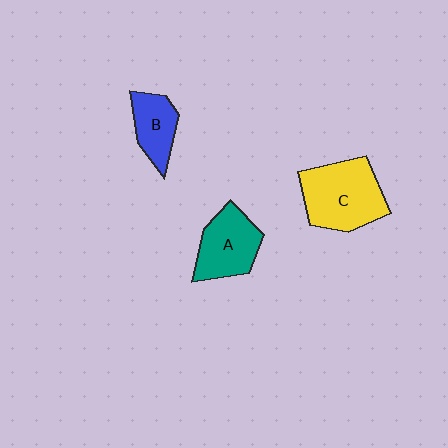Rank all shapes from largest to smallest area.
From largest to smallest: C (yellow), A (teal), B (blue).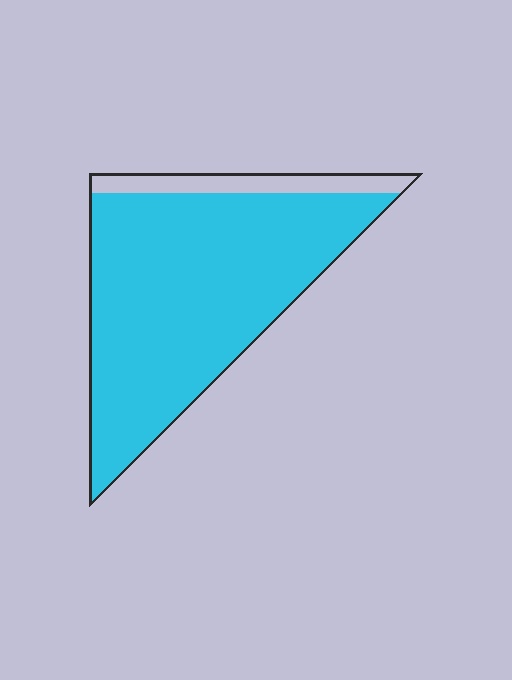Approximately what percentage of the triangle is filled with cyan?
Approximately 90%.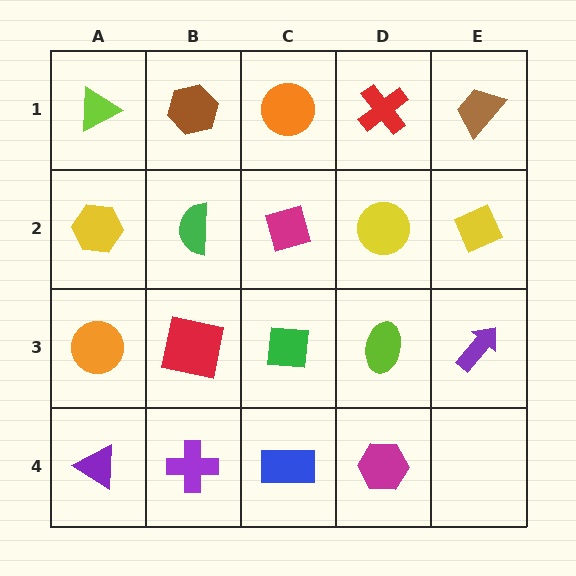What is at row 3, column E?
A purple arrow.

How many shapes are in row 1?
5 shapes.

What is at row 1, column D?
A red cross.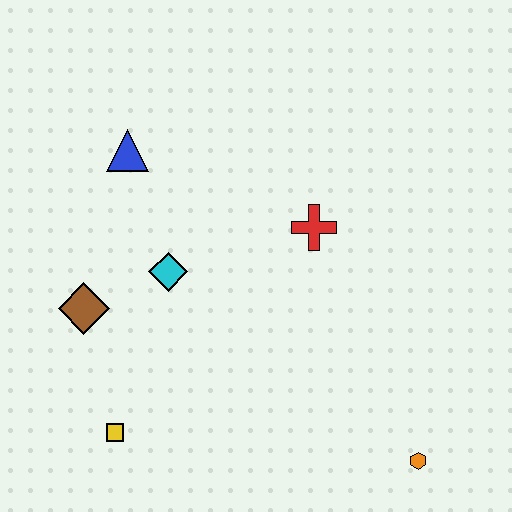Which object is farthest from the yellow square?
The orange hexagon is farthest from the yellow square.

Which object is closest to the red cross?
The cyan diamond is closest to the red cross.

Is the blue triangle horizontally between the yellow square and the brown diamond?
No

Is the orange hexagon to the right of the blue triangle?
Yes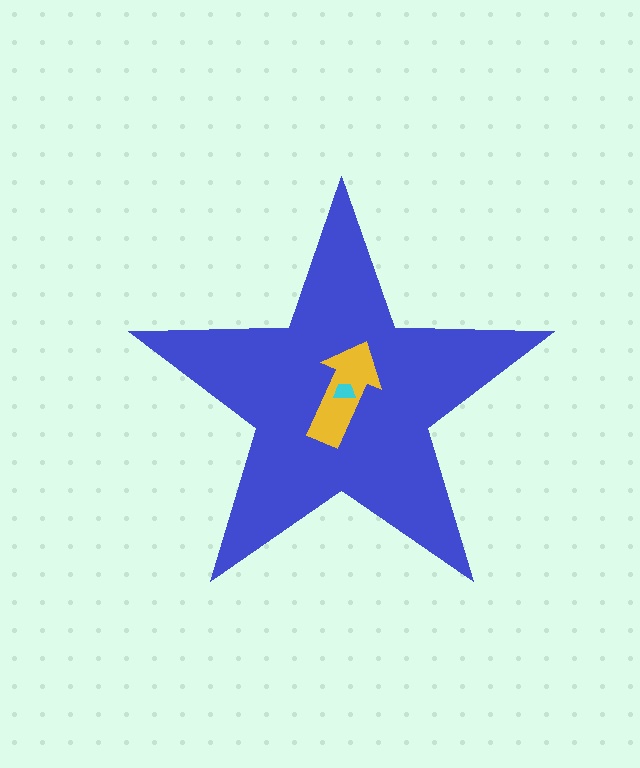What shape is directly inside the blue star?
The yellow arrow.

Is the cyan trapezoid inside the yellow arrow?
Yes.